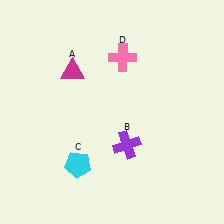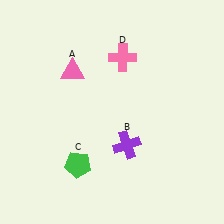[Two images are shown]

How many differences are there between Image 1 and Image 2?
There are 2 differences between the two images.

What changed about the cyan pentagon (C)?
In Image 1, C is cyan. In Image 2, it changed to green.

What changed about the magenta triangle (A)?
In Image 1, A is magenta. In Image 2, it changed to pink.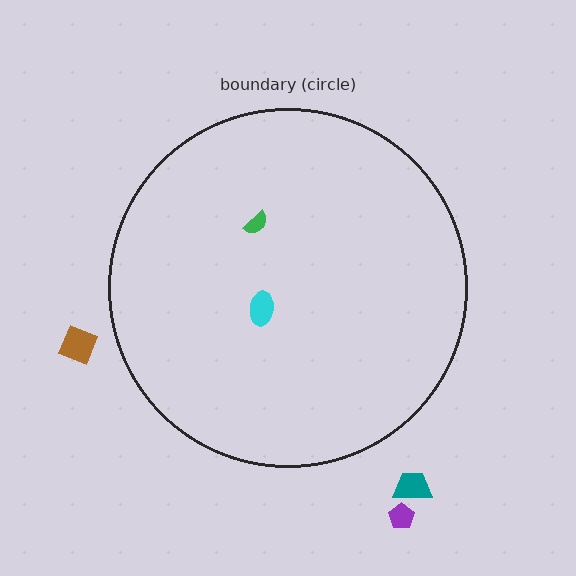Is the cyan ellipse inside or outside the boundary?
Inside.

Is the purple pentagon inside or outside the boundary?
Outside.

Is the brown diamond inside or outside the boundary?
Outside.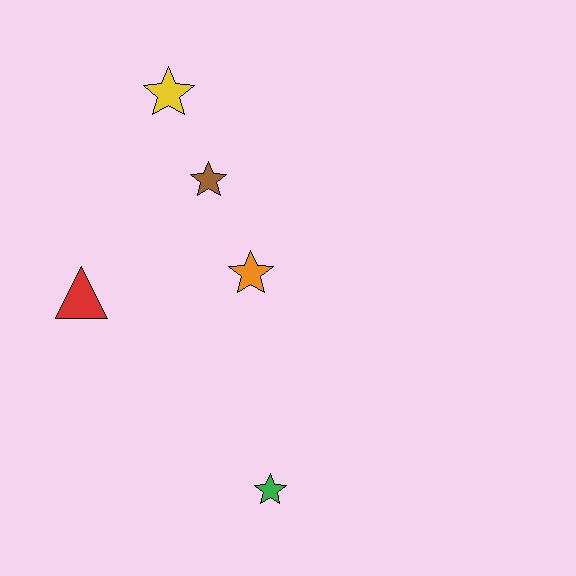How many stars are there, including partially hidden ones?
There are 4 stars.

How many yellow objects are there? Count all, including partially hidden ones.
There is 1 yellow object.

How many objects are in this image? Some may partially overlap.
There are 5 objects.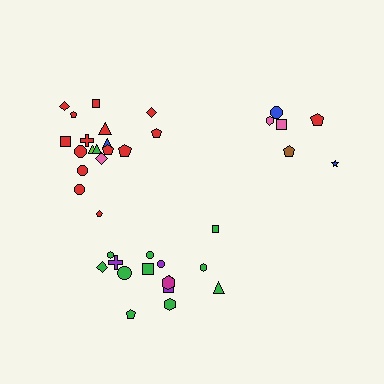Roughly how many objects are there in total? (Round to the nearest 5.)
Roughly 40 objects in total.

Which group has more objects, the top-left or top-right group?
The top-left group.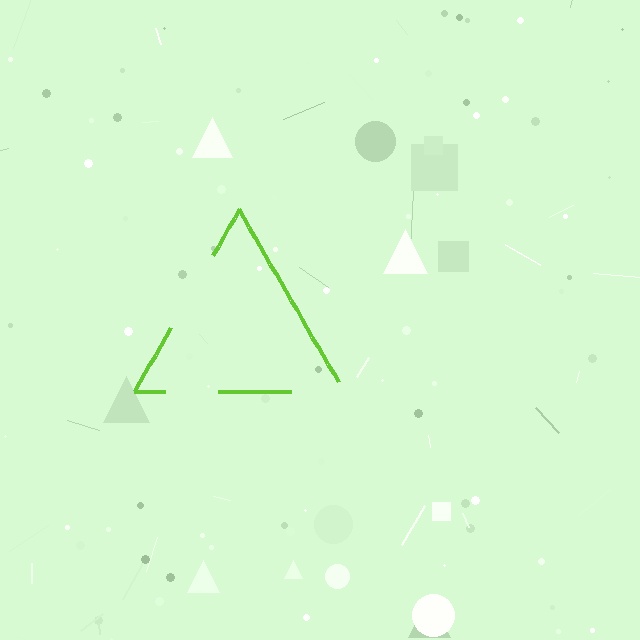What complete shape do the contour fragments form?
The contour fragments form a triangle.